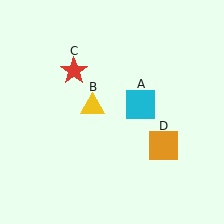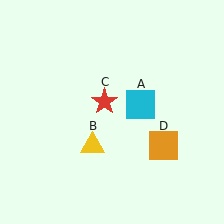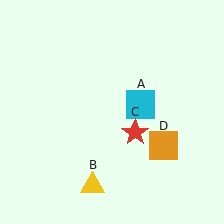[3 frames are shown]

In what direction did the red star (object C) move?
The red star (object C) moved down and to the right.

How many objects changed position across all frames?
2 objects changed position: yellow triangle (object B), red star (object C).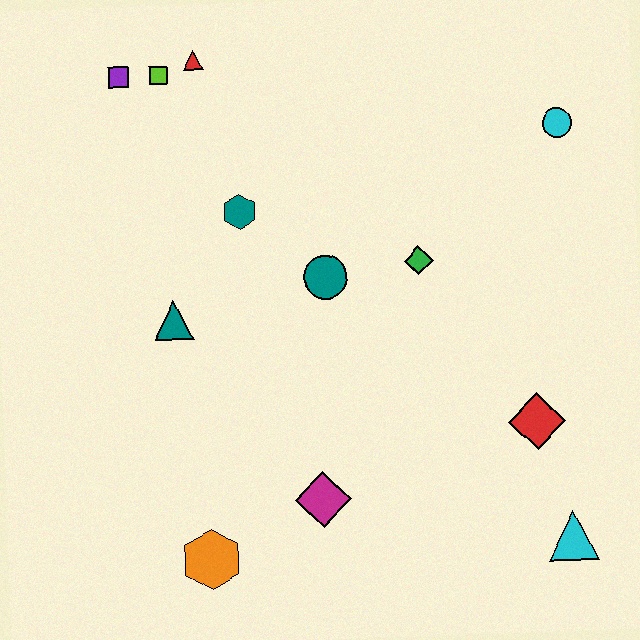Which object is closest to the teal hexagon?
The teal circle is closest to the teal hexagon.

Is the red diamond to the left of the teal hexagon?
No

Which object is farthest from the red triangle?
The cyan triangle is farthest from the red triangle.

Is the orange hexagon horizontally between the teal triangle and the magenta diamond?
Yes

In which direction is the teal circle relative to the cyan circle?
The teal circle is to the left of the cyan circle.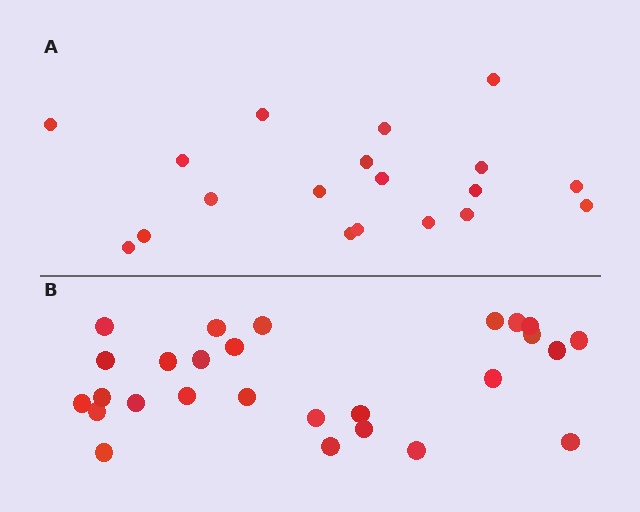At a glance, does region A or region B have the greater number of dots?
Region B (the bottom region) has more dots.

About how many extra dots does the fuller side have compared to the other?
Region B has roughly 8 or so more dots than region A.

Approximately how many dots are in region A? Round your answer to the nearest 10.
About 20 dots. (The exact count is 19, which rounds to 20.)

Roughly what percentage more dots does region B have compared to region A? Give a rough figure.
About 40% more.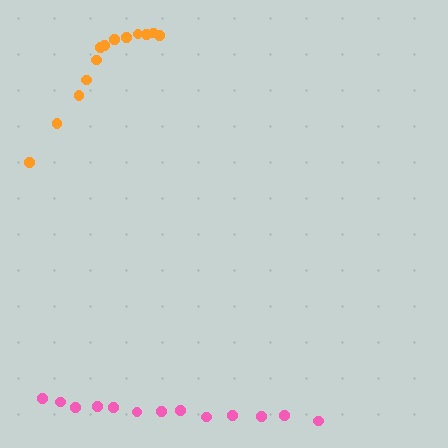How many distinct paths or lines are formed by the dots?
There are 2 distinct paths.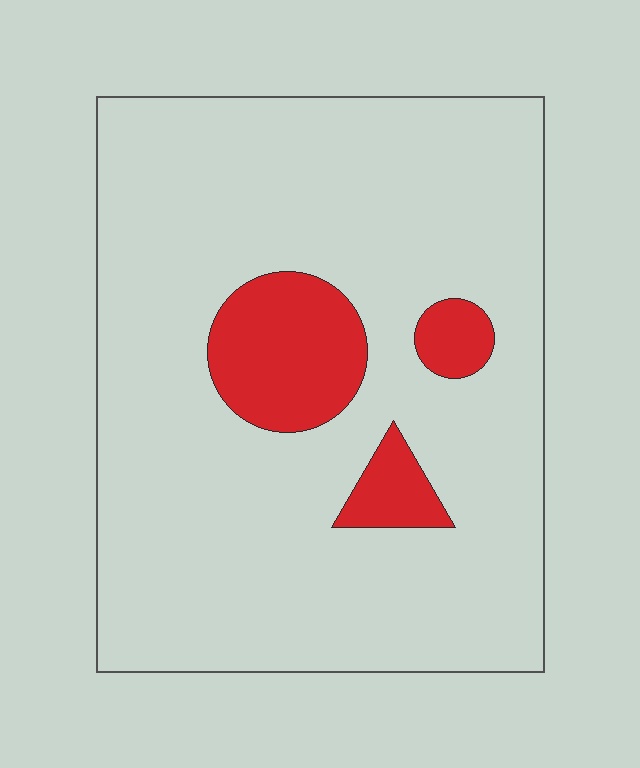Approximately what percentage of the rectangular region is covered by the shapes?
Approximately 15%.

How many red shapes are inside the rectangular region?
3.